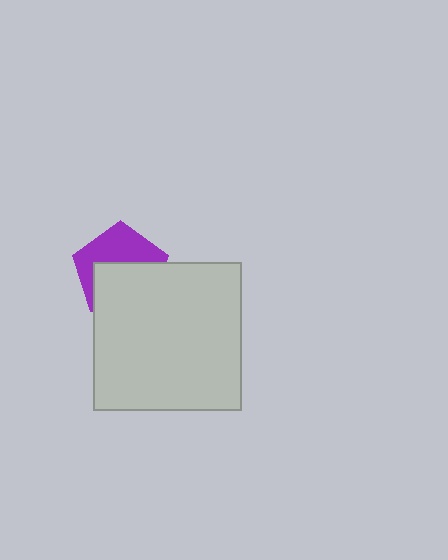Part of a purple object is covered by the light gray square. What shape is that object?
It is a pentagon.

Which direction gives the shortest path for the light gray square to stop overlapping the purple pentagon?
Moving down gives the shortest separation.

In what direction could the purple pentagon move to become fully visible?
The purple pentagon could move up. That would shift it out from behind the light gray square entirely.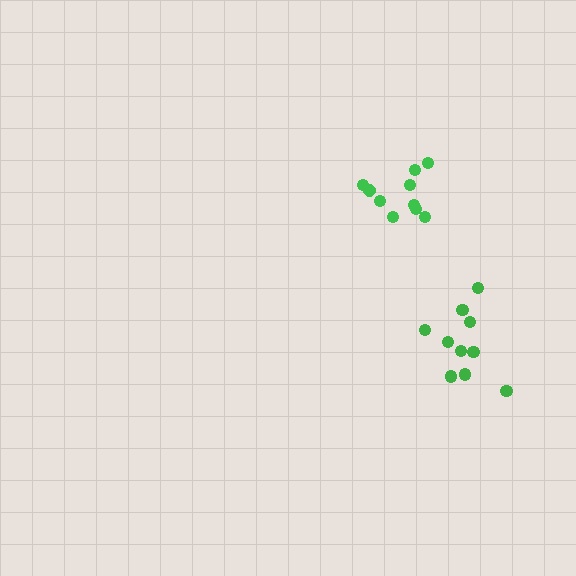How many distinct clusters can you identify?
There are 2 distinct clusters.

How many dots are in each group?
Group 1: 10 dots, Group 2: 10 dots (20 total).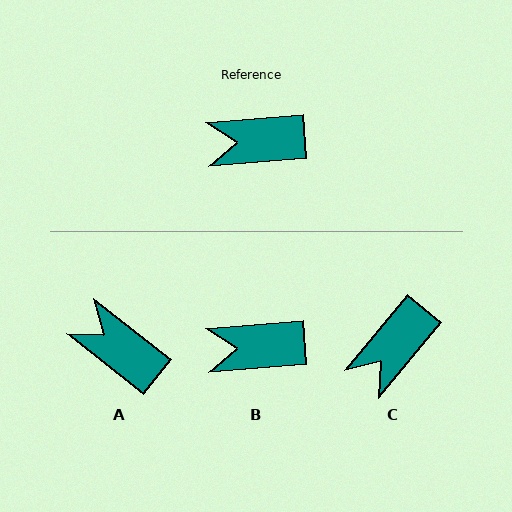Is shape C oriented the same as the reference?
No, it is off by about 46 degrees.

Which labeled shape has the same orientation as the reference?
B.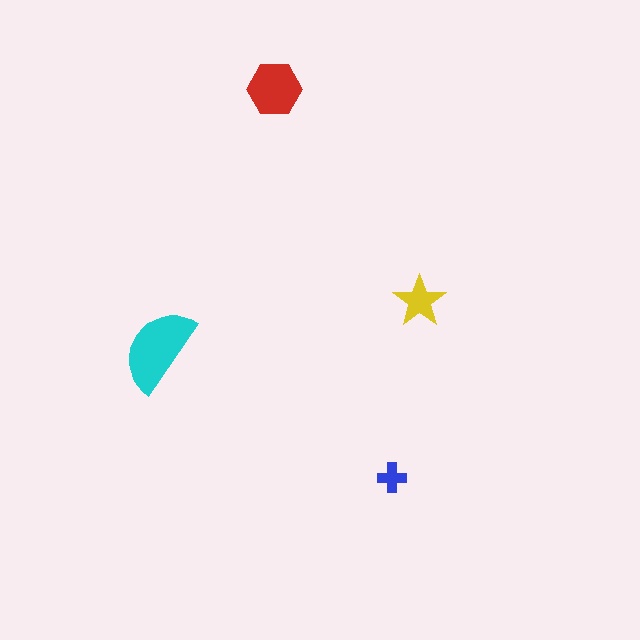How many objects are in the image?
There are 4 objects in the image.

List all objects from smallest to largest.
The blue cross, the yellow star, the red hexagon, the cyan semicircle.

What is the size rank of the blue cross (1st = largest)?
4th.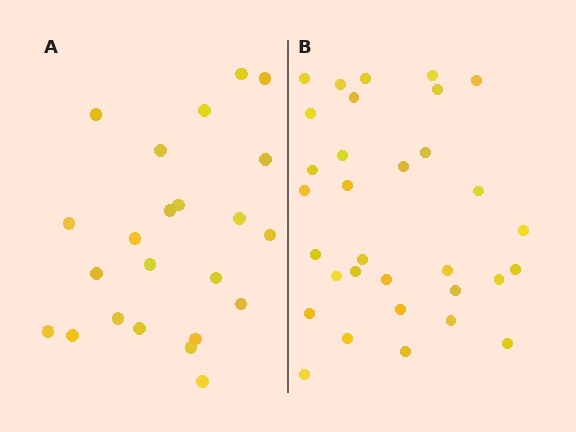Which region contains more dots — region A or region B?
Region B (the right region) has more dots.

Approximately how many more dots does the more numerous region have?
Region B has roughly 8 or so more dots than region A.